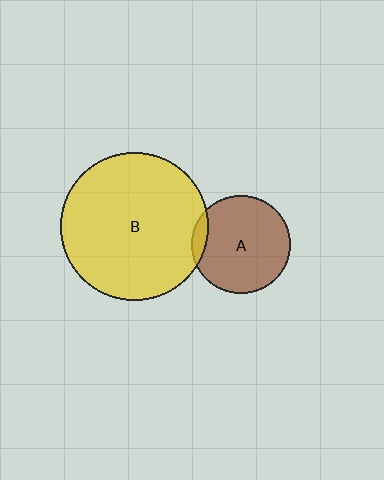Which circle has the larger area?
Circle B (yellow).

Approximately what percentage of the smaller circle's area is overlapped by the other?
Approximately 10%.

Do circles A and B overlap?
Yes.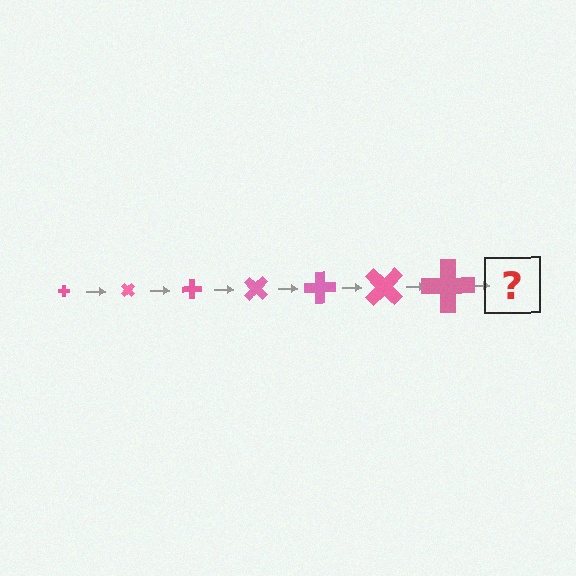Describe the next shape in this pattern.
It should be a cross, larger than the previous one and rotated 315 degrees from the start.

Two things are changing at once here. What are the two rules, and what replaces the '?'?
The two rules are that the cross grows larger each step and it rotates 45 degrees each step. The '?' should be a cross, larger than the previous one and rotated 315 degrees from the start.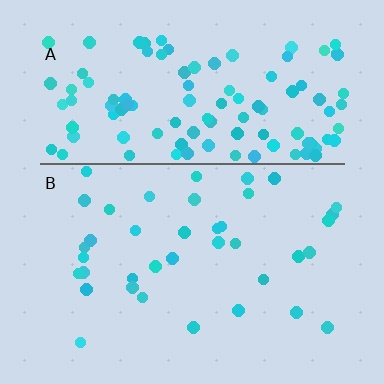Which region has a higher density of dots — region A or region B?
A (the top).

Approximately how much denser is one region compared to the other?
Approximately 3.0× — region A over region B.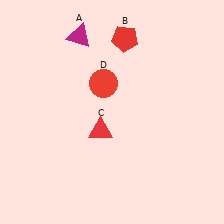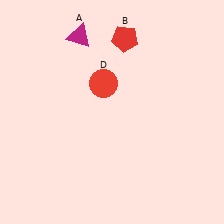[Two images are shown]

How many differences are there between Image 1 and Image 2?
There is 1 difference between the two images.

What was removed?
The red triangle (C) was removed in Image 2.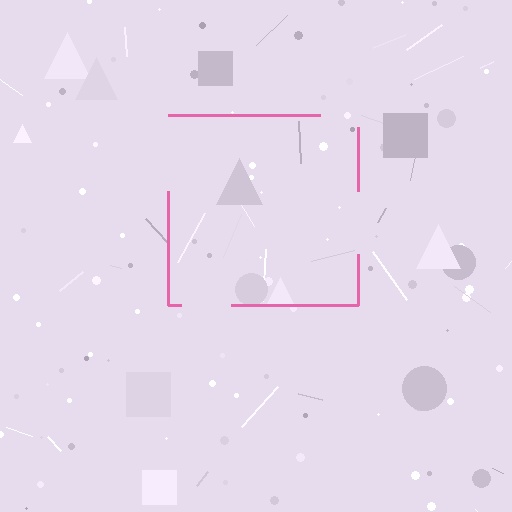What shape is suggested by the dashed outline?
The dashed outline suggests a square.